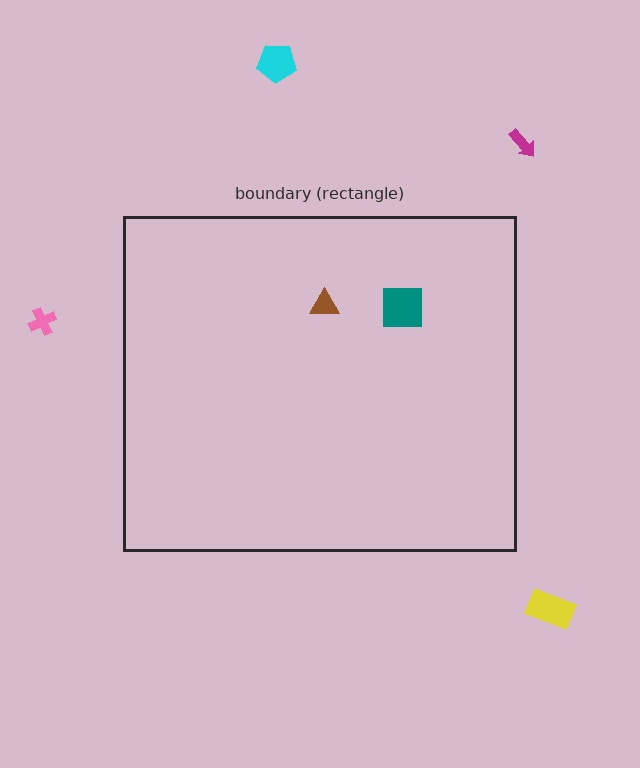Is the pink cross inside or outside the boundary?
Outside.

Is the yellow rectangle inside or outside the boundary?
Outside.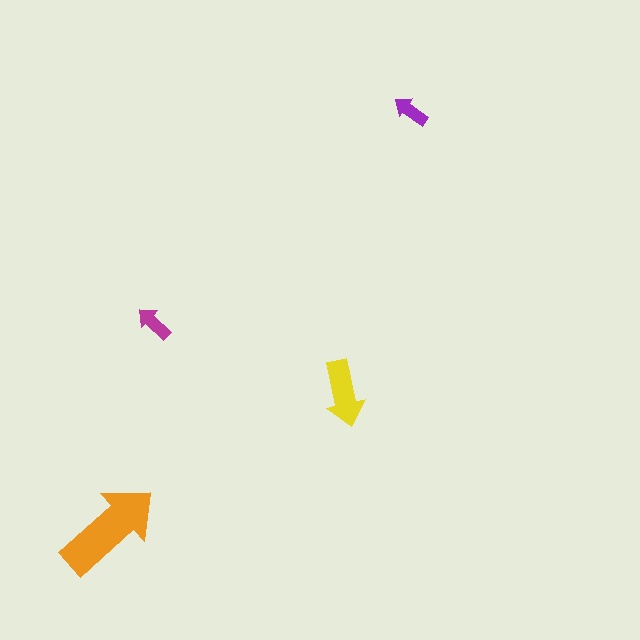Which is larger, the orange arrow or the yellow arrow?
The orange one.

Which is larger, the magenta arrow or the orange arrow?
The orange one.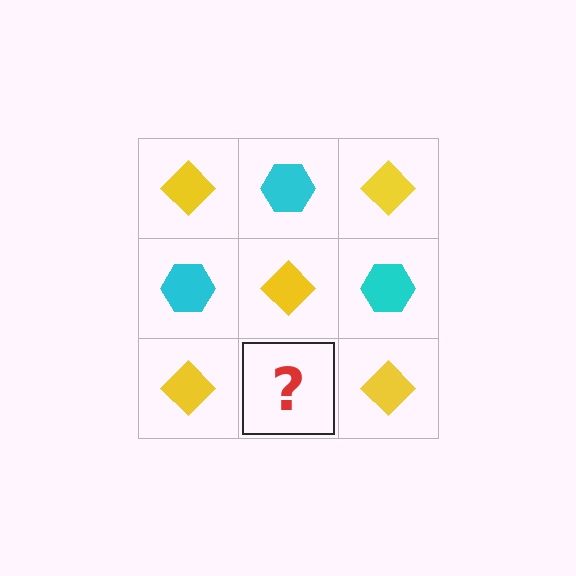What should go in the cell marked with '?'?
The missing cell should contain a cyan hexagon.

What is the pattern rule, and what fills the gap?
The rule is that it alternates yellow diamond and cyan hexagon in a checkerboard pattern. The gap should be filled with a cyan hexagon.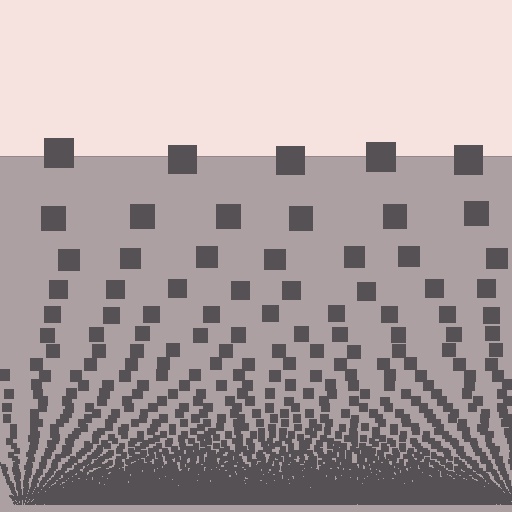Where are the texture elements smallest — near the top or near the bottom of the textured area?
Near the bottom.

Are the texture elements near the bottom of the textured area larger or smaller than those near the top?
Smaller. The gradient is inverted — elements near the bottom are smaller and denser.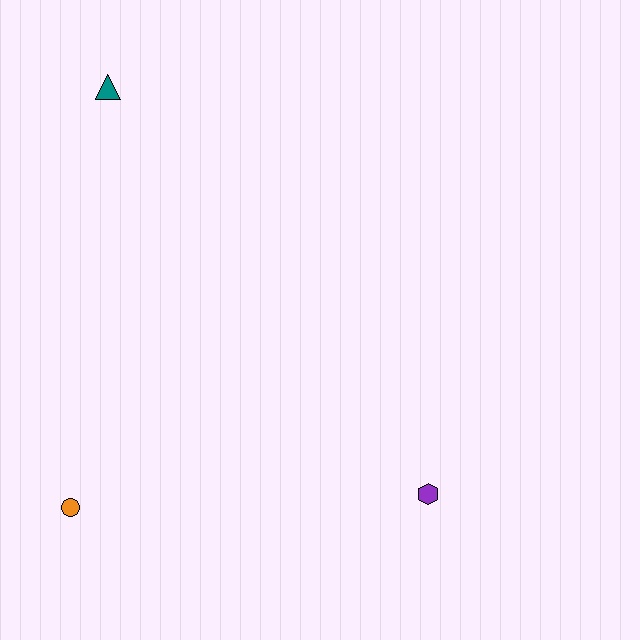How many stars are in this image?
There are no stars.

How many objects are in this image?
There are 3 objects.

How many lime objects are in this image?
There are no lime objects.